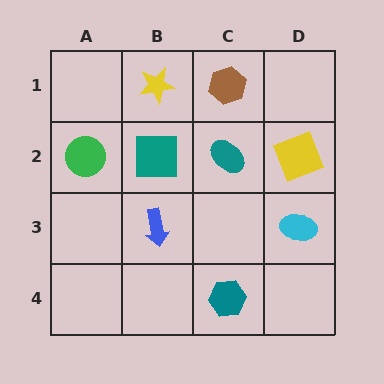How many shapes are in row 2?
4 shapes.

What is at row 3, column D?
A cyan ellipse.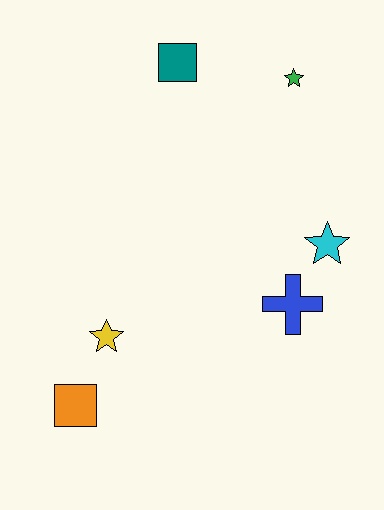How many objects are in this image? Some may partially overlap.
There are 6 objects.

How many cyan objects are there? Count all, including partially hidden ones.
There is 1 cyan object.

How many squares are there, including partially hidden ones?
There are 2 squares.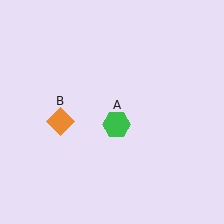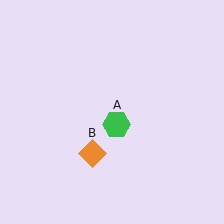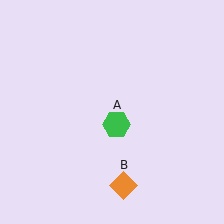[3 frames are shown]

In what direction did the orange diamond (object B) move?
The orange diamond (object B) moved down and to the right.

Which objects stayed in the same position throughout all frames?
Green hexagon (object A) remained stationary.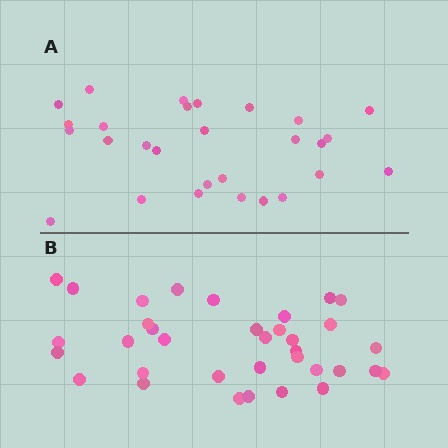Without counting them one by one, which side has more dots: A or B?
Region B (the bottom region) has more dots.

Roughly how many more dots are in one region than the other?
Region B has roughly 8 or so more dots than region A.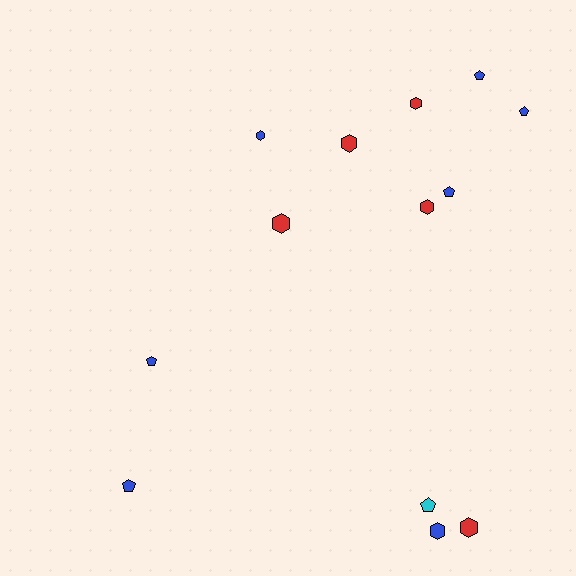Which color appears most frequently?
Blue, with 7 objects.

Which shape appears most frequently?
Hexagon, with 7 objects.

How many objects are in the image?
There are 13 objects.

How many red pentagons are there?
There are no red pentagons.